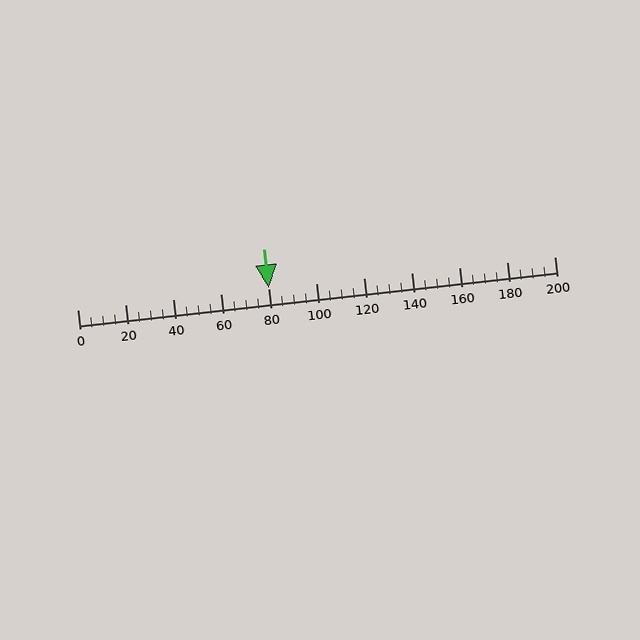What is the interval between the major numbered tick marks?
The major tick marks are spaced 20 units apart.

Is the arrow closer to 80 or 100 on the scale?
The arrow is closer to 80.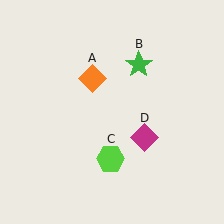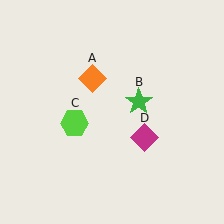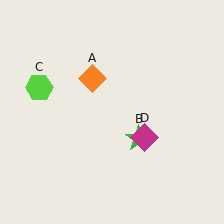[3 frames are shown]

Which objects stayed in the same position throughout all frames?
Orange diamond (object A) and magenta diamond (object D) remained stationary.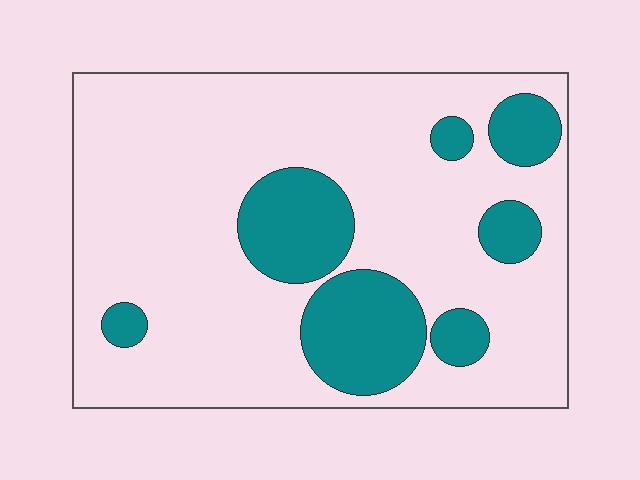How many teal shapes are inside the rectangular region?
7.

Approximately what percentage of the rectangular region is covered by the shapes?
Approximately 20%.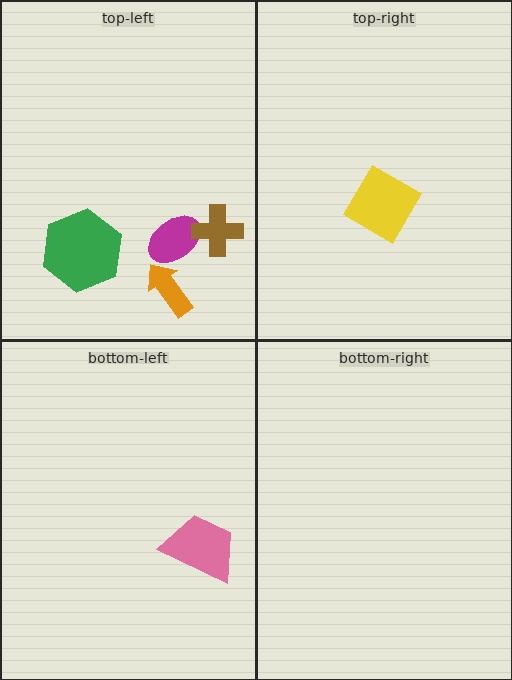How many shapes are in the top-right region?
1.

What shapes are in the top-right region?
The yellow diamond.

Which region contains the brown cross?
The top-left region.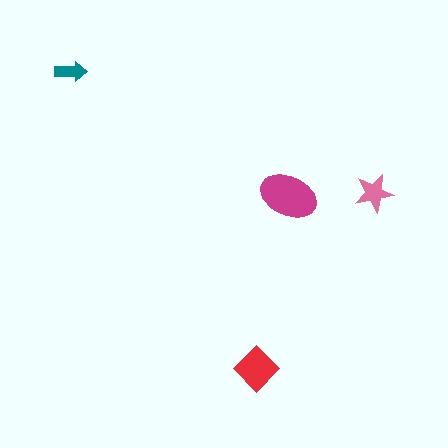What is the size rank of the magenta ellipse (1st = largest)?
1st.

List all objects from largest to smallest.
The magenta ellipse, the red diamond, the pink star, the teal arrow.